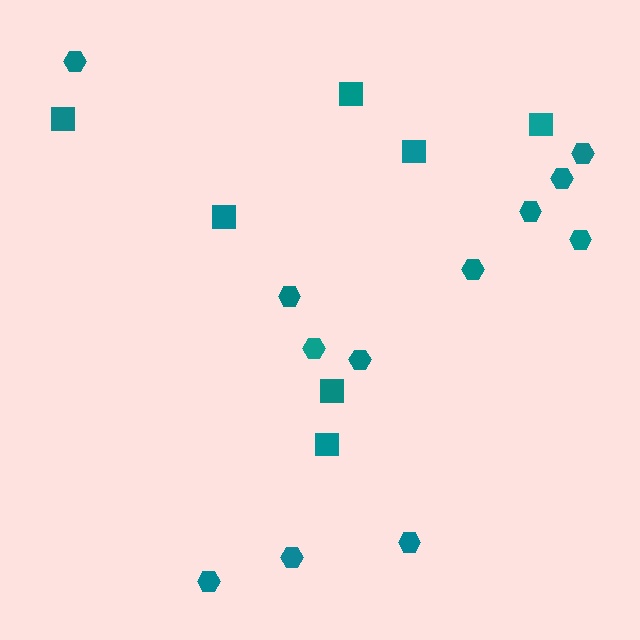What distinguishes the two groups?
There are 2 groups: one group of squares (7) and one group of hexagons (12).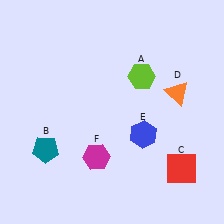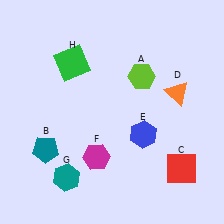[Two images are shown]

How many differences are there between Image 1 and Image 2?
There are 2 differences between the two images.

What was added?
A teal hexagon (G), a green square (H) were added in Image 2.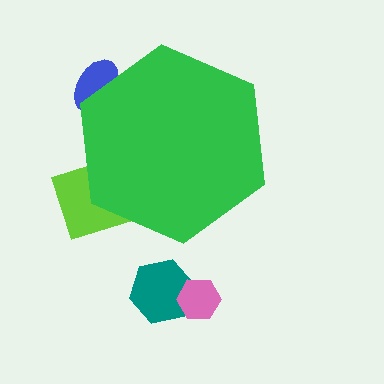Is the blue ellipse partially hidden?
Yes, the blue ellipse is partially hidden behind the green hexagon.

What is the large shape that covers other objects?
A green hexagon.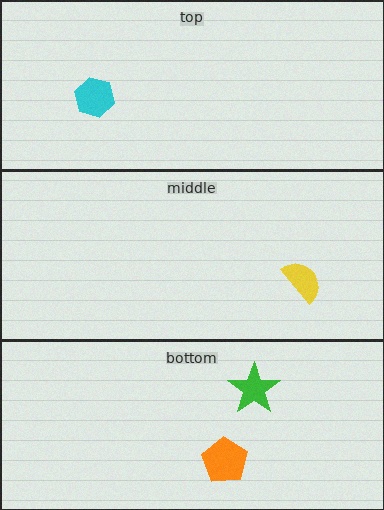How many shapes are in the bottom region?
2.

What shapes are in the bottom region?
The green star, the orange pentagon.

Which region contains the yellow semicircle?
The middle region.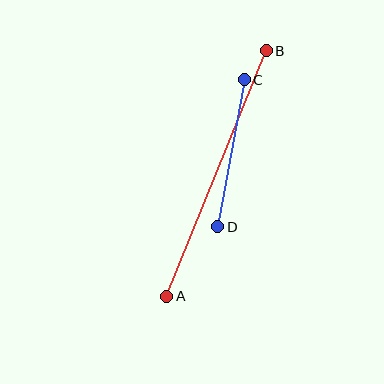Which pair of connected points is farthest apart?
Points A and B are farthest apart.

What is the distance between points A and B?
The distance is approximately 265 pixels.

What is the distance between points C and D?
The distance is approximately 149 pixels.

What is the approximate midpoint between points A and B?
The midpoint is at approximately (216, 174) pixels.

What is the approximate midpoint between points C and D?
The midpoint is at approximately (231, 153) pixels.